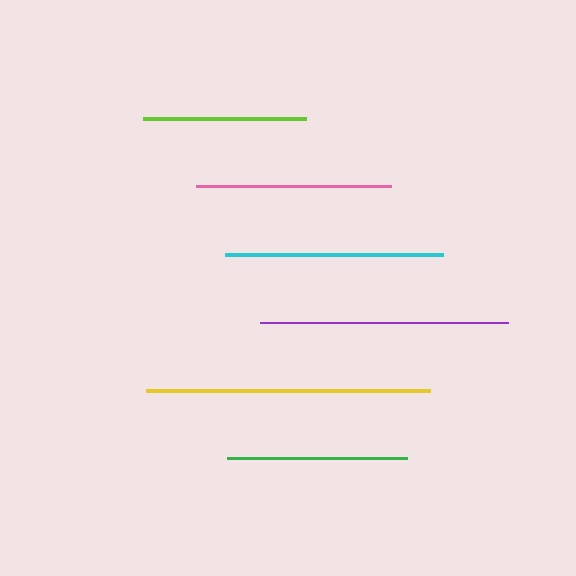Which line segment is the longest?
The yellow line is the longest at approximately 284 pixels.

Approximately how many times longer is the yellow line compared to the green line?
The yellow line is approximately 1.6 times the length of the green line.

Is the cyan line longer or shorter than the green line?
The cyan line is longer than the green line.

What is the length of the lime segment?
The lime segment is approximately 163 pixels long.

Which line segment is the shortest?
The lime line is the shortest at approximately 163 pixels.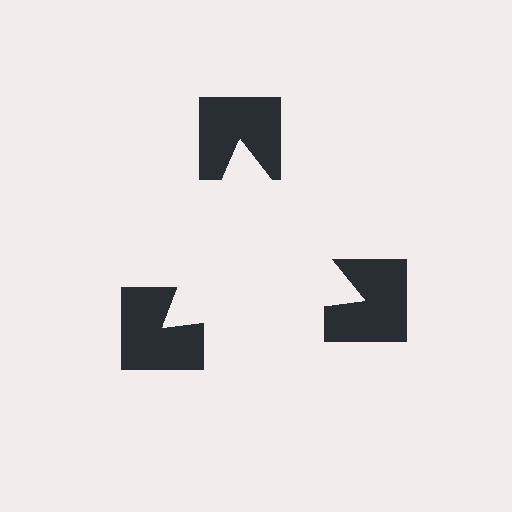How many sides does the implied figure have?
3 sides.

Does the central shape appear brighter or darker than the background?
It typically appears slightly brighter than the background, even though no actual brightness change is drawn.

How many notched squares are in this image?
There are 3 — one at each vertex of the illusory triangle.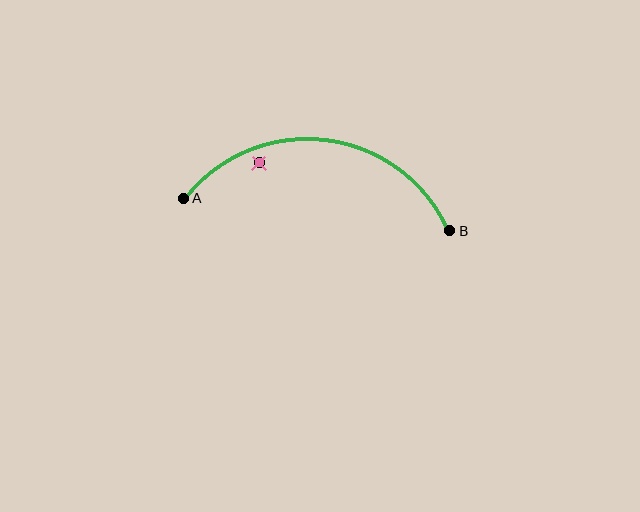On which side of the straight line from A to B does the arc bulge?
The arc bulges above the straight line connecting A and B.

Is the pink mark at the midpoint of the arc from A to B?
No — the pink mark does not lie on the arc at all. It sits slightly inside the curve.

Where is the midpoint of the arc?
The arc midpoint is the point on the curve farthest from the straight line joining A and B. It sits above that line.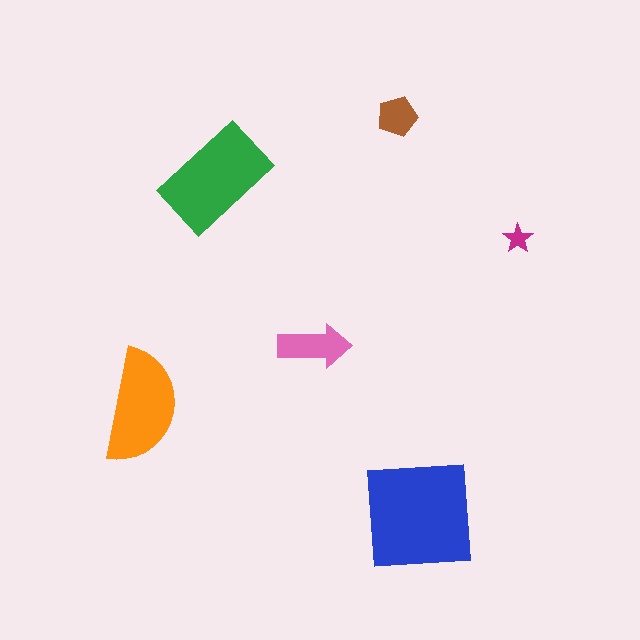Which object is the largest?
The blue square.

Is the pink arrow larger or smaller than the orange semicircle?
Smaller.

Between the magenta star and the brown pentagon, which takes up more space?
The brown pentagon.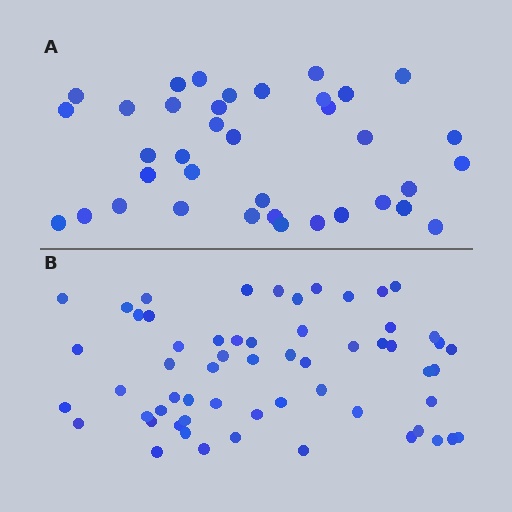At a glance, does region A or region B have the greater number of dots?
Region B (the bottom region) has more dots.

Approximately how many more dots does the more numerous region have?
Region B has approximately 20 more dots than region A.